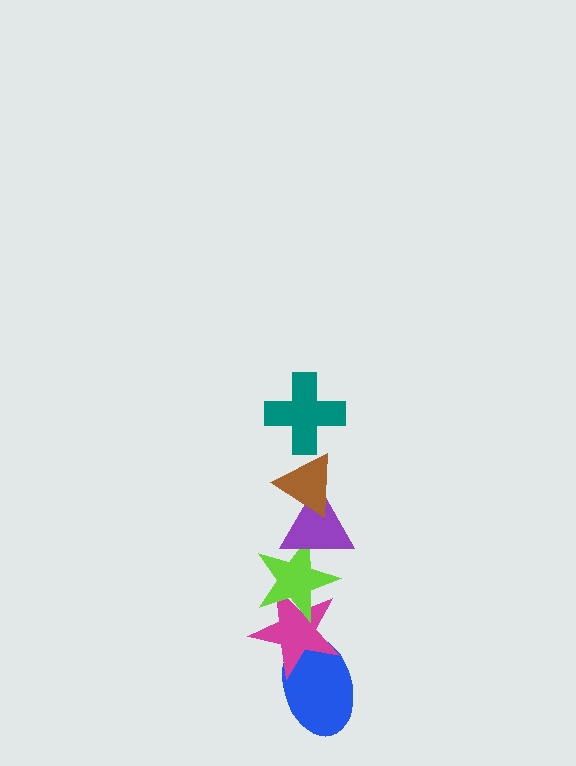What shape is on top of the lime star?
The purple triangle is on top of the lime star.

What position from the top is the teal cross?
The teal cross is 1st from the top.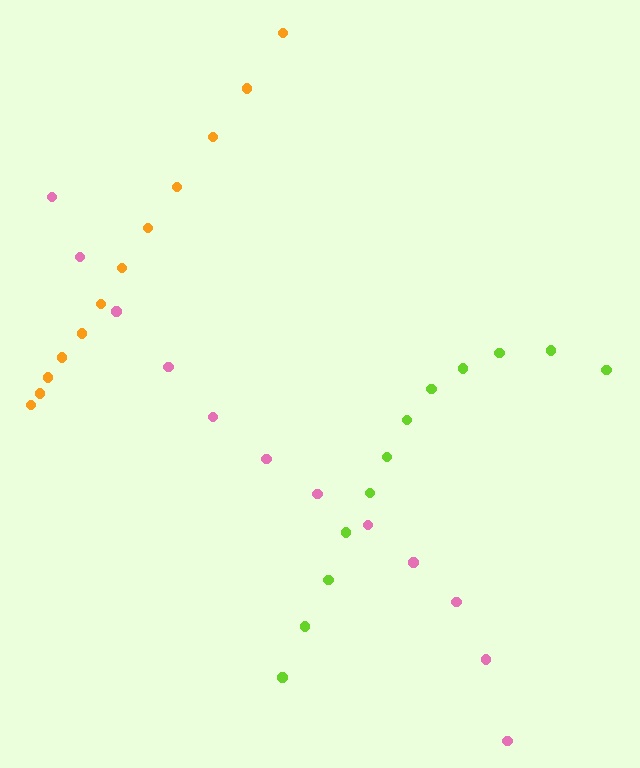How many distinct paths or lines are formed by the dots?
There are 3 distinct paths.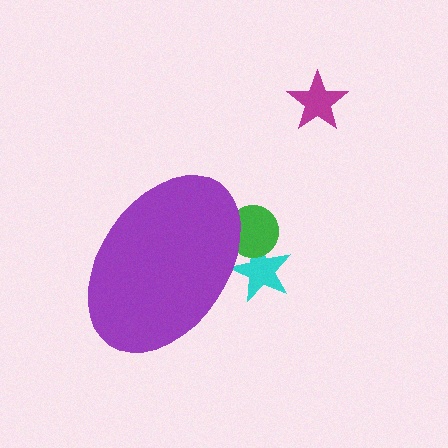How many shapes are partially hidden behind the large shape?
2 shapes are partially hidden.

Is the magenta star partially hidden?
No, the magenta star is fully visible.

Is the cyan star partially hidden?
Yes, the cyan star is partially hidden behind the purple ellipse.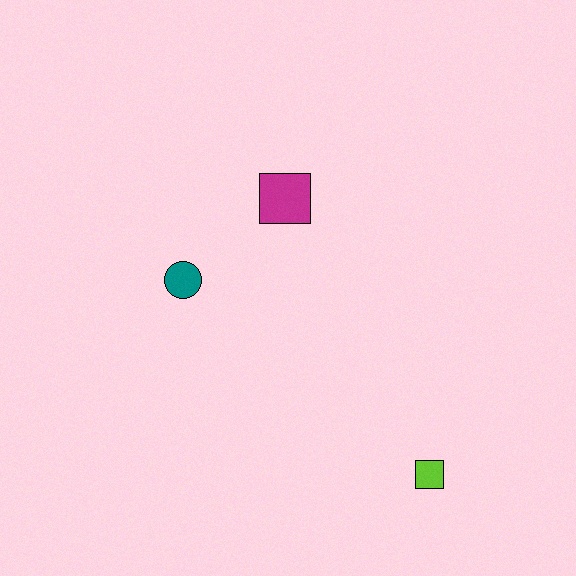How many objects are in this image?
There are 3 objects.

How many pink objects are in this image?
There are no pink objects.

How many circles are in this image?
There is 1 circle.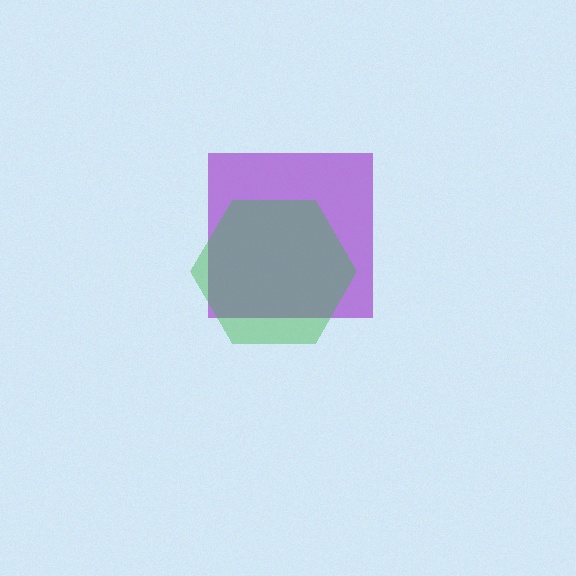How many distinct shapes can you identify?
There are 2 distinct shapes: a purple square, a green hexagon.